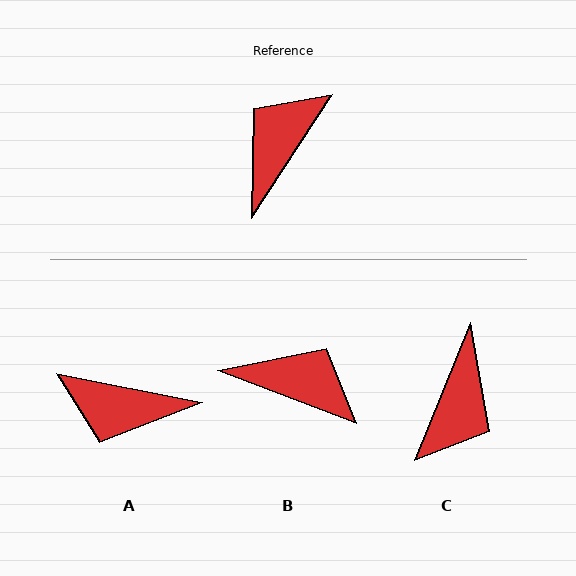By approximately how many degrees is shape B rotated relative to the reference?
Approximately 78 degrees clockwise.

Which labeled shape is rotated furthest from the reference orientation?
C, about 169 degrees away.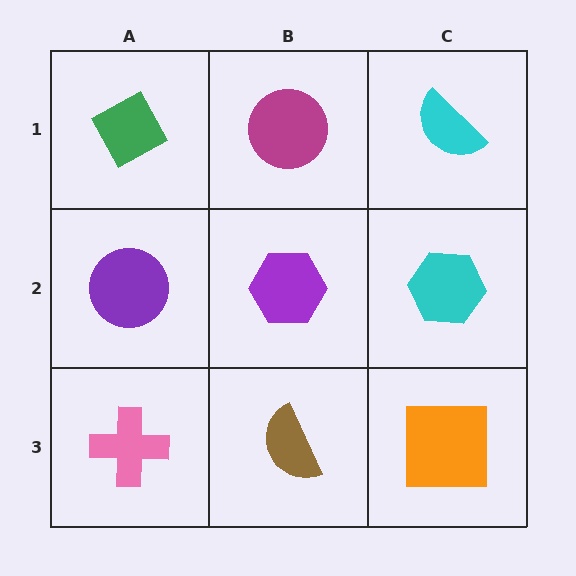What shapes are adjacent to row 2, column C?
A cyan semicircle (row 1, column C), an orange square (row 3, column C), a purple hexagon (row 2, column B).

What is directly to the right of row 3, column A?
A brown semicircle.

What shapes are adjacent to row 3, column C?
A cyan hexagon (row 2, column C), a brown semicircle (row 3, column B).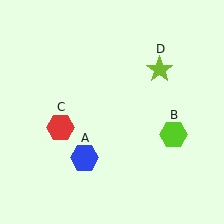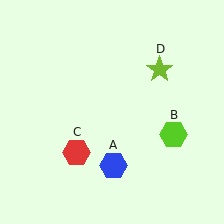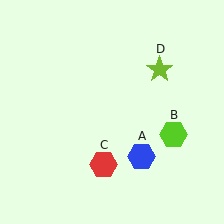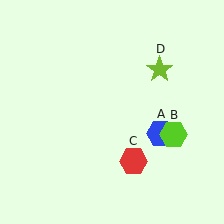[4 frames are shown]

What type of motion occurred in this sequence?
The blue hexagon (object A), red hexagon (object C) rotated counterclockwise around the center of the scene.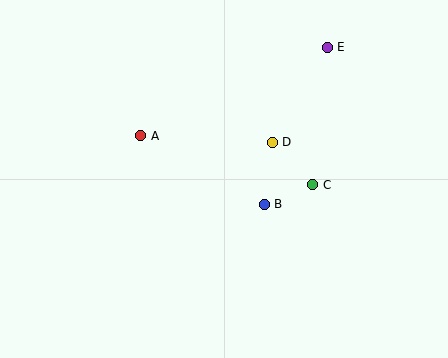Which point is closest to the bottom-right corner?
Point C is closest to the bottom-right corner.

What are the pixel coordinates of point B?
Point B is at (264, 204).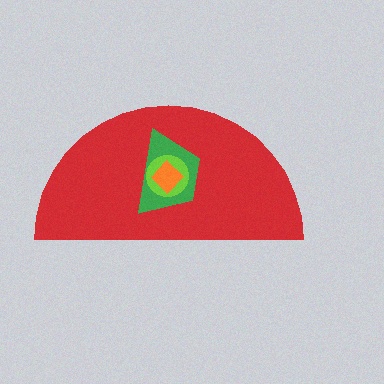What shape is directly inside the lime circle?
The orange diamond.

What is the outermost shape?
The red semicircle.